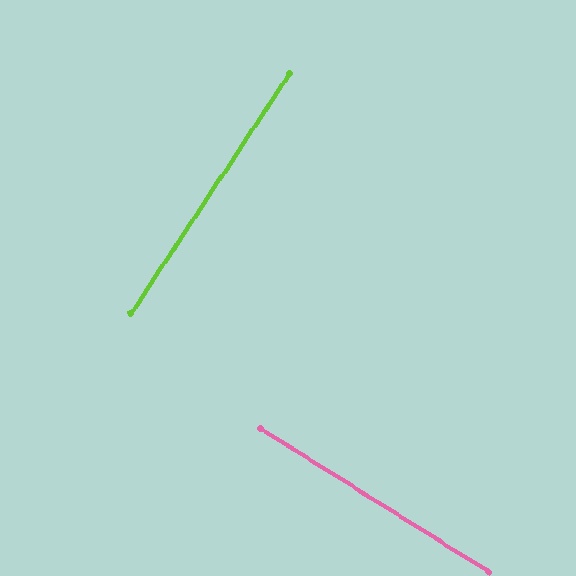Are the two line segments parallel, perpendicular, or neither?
Perpendicular — they meet at approximately 89°.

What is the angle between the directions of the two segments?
Approximately 89 degrees.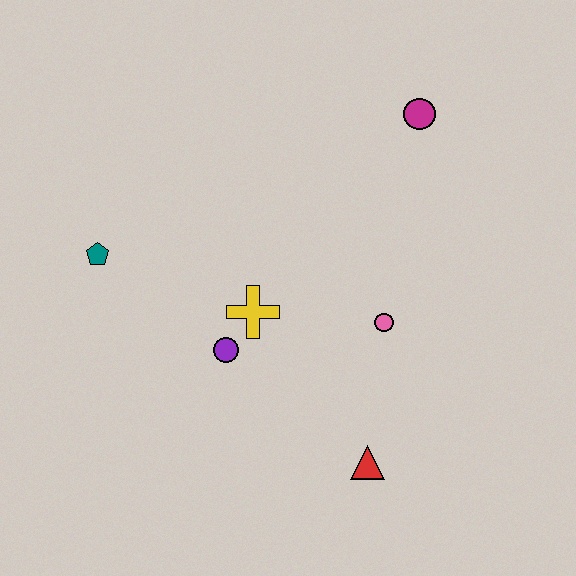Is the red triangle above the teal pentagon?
No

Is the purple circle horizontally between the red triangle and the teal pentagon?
Yes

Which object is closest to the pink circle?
The yellow cross is closest to the pink circle.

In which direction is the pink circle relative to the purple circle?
The pink circle is to the right of the purple circle.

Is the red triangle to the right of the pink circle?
No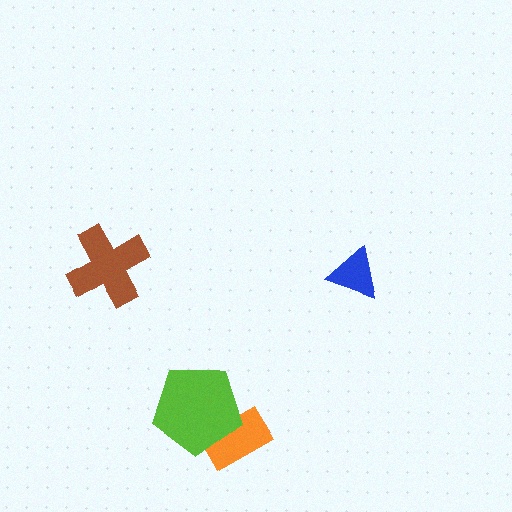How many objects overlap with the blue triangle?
0 objects overlap with the blue triangle.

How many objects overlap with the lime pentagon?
1 object overlaps with the lime pentagon.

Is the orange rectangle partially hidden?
Yes, it is partially covered by another shape.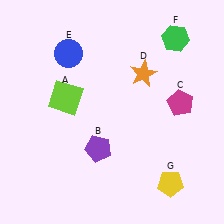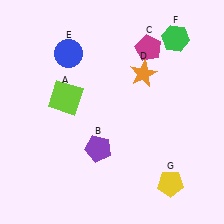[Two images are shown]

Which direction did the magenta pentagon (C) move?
The magenta pentagon (C) moved up.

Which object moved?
The magenta pentagon (C) moved up.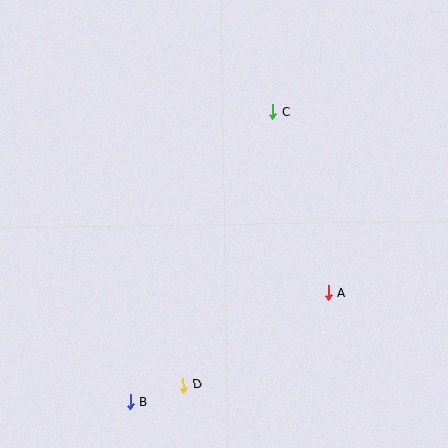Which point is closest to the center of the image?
Point C at (273, 112) is closest to the center.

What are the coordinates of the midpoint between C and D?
The midpoint between C and D is at (228, 248).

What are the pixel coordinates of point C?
Point C is at (273, 112).